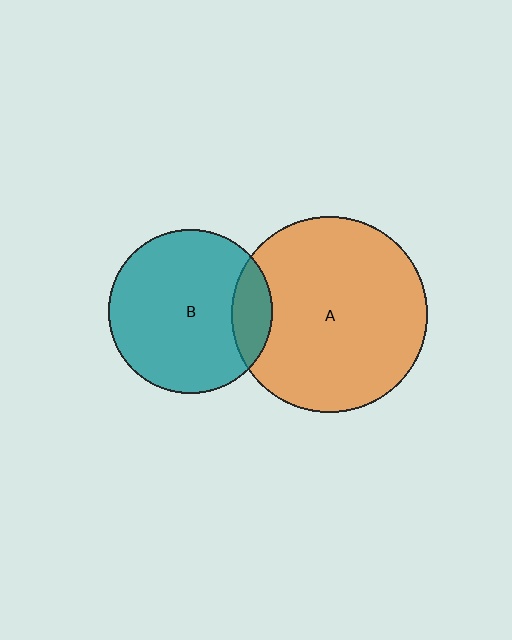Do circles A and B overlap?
Yes.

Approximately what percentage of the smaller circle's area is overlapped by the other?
Approximately 15%.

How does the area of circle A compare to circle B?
Approximately 1.4 times.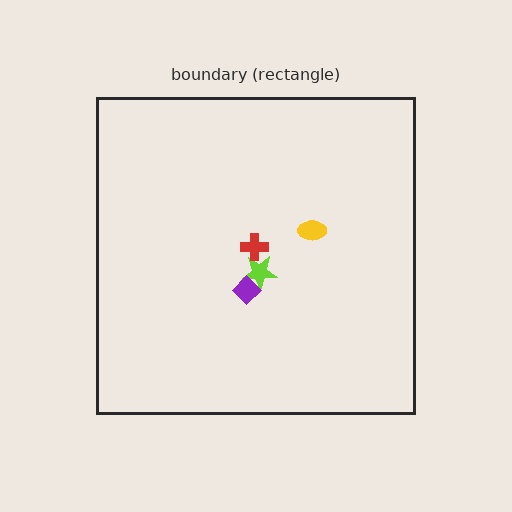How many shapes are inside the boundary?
4 inside, 0 outside.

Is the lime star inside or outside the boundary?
Inside.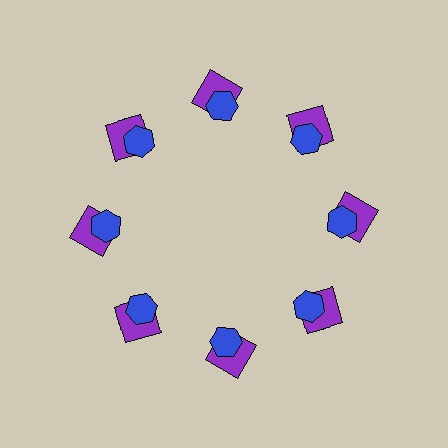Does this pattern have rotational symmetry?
Yes, this pattern has 8-fold rotational symmetry. It looks the same after rotating 45 degrees around the center.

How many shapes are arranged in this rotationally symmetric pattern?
There are 16 shapes, arranged in 8 groups of 2.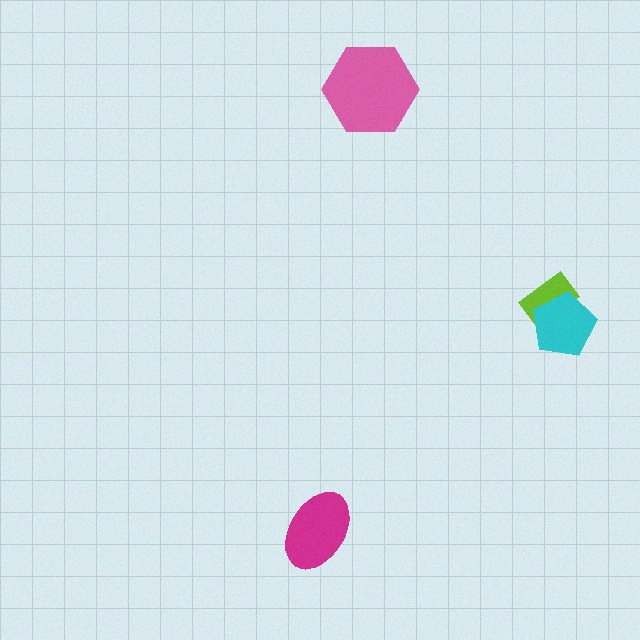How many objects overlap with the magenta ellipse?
0 objects overlap with the magenta ellipse.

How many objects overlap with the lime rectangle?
1 object overlaps with the lime rectangle.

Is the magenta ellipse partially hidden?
No, no other shape covers it.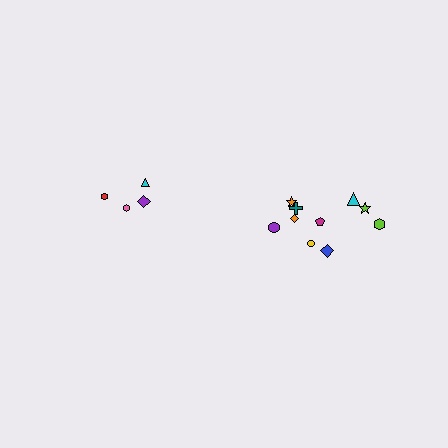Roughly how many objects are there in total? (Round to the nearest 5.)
Roughly 15 objects in total.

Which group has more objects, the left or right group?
The right group.